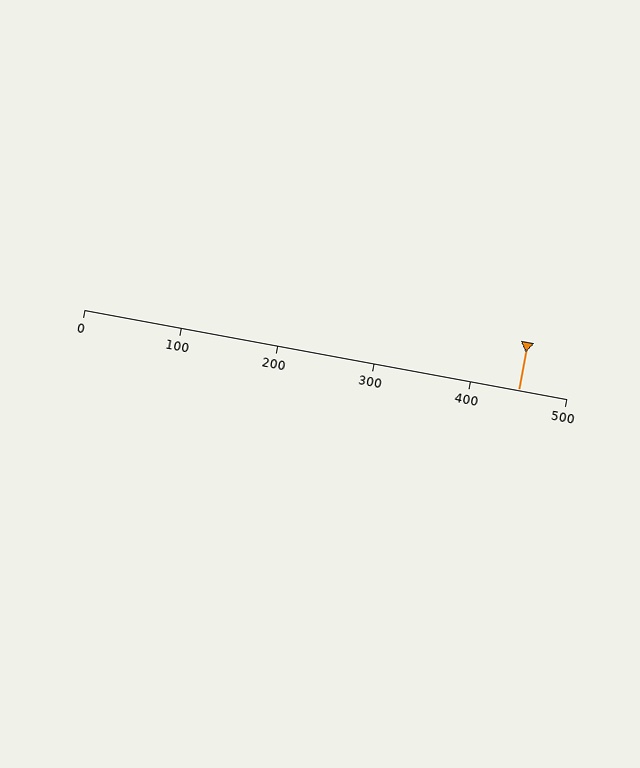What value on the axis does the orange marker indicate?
The marker indicates approximately 450.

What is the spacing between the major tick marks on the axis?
The major ticks are spaced 100 apart.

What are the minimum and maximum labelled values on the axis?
The axis runs from 0 to 500.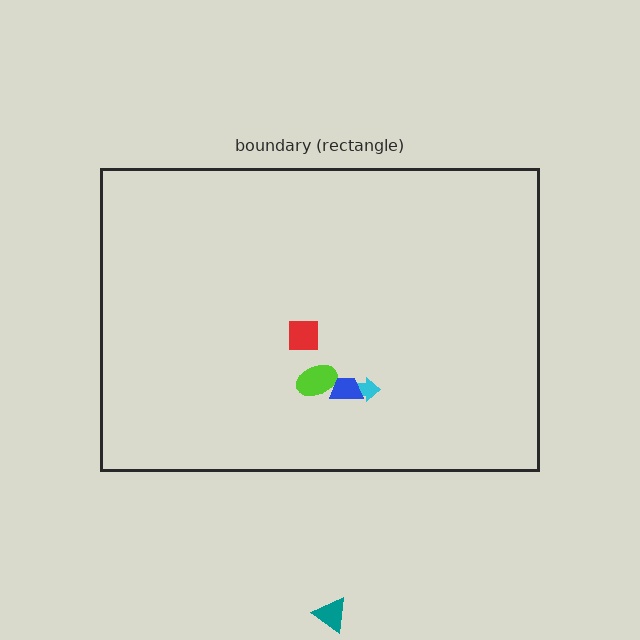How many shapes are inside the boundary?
4 inside, 1 outside.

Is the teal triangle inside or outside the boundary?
Outside.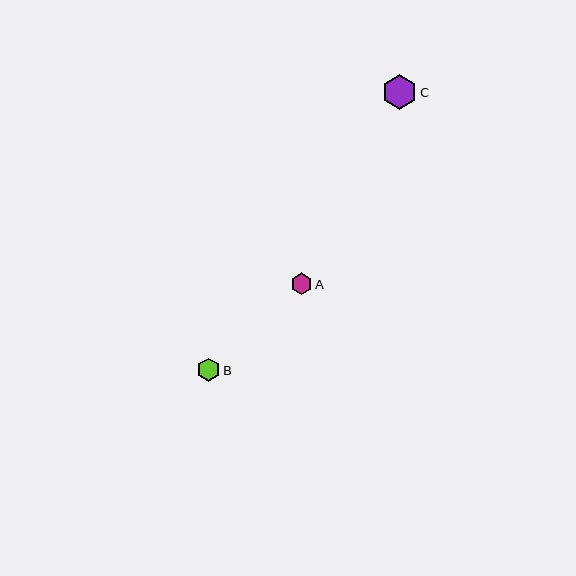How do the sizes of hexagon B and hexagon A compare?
Hexagon B and hexagon A are approximately the same size.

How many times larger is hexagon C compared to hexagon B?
Hexagon C is approximately 1.5 times the size of hexagon B.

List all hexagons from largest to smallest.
From largest to smallest: C, B, A.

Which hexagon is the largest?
Hexagon C is the largest with a size of approximately 35 pixels.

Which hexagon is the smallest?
Hexagon A is the smallest with a size of approximately 22 pixels.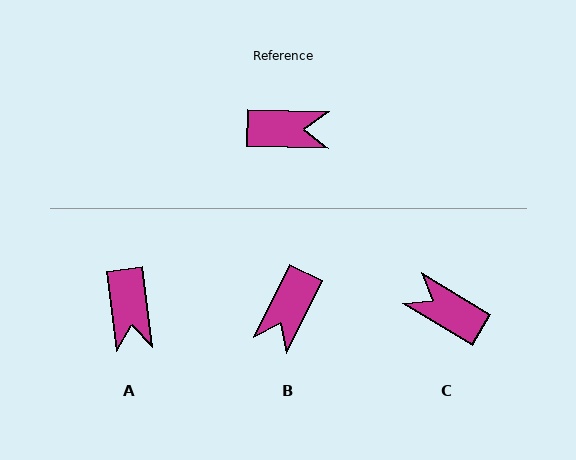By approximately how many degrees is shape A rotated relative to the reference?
Approximately 81 degrees clockwise.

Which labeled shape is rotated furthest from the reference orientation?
C, about 150 degrees away.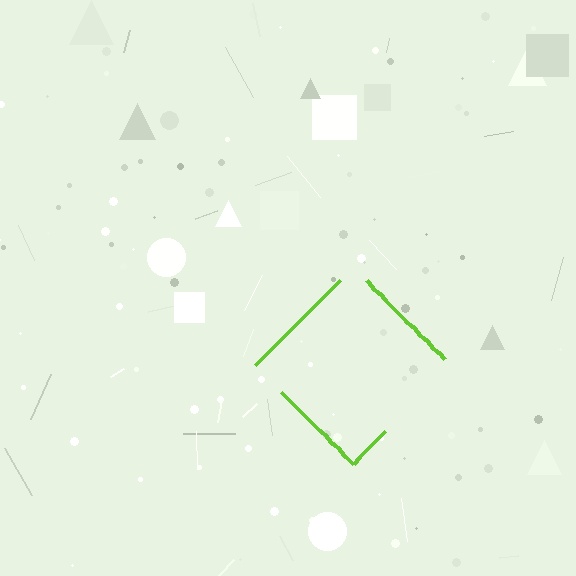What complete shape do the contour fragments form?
The contour fragments form a diamond.